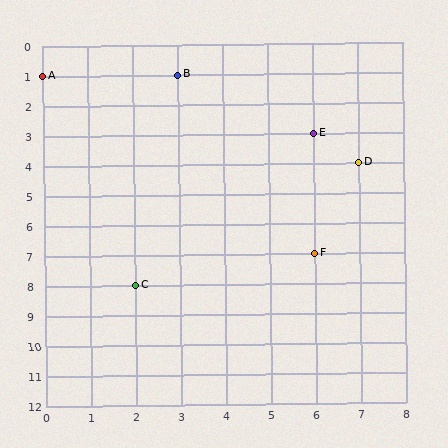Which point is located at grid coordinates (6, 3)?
Point E is at (6, 3).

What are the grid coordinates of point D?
Point D is at grid coordinates (7, 4).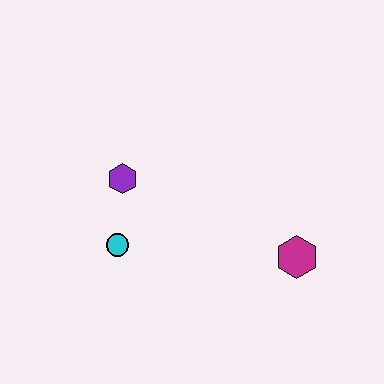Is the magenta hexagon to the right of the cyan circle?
Yes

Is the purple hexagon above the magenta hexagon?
Yes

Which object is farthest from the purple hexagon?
The magenta hexagon is farthest from the purple hexagon.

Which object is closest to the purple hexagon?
The cyan circle is closest to the purple hexagon.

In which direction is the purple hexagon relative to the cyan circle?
The purple hexagon is above the cyan circle.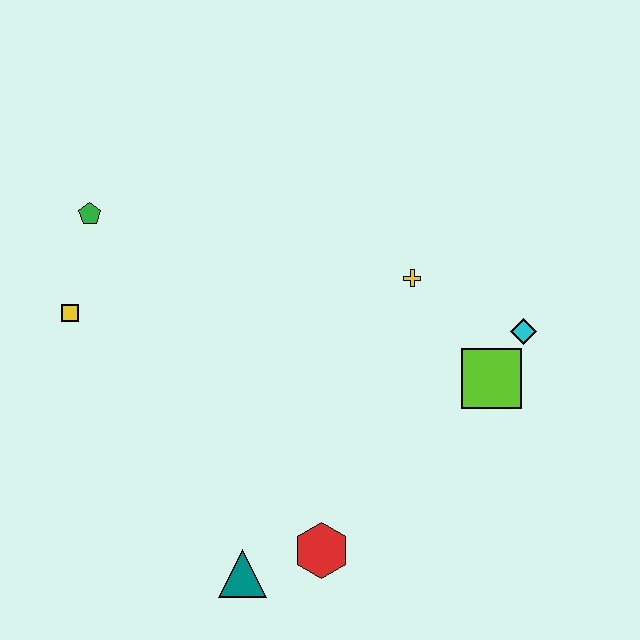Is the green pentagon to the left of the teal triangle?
Yes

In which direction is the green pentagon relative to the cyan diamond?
The green pentagon is to the left of the cyan diamond.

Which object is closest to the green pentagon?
The yellow square is closest to the green pentagon.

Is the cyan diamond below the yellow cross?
Yes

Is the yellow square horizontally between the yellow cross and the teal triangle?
No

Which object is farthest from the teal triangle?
The green pentagon is farthest from the teal triangle.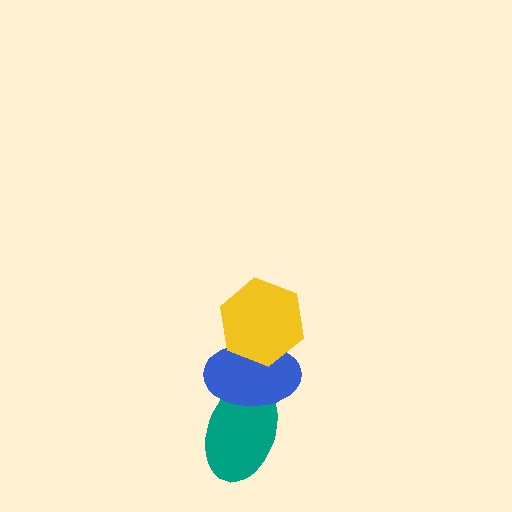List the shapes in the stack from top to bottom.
From top to bottom: the yellow hexagon, the blue ellipse, the teal ellipse.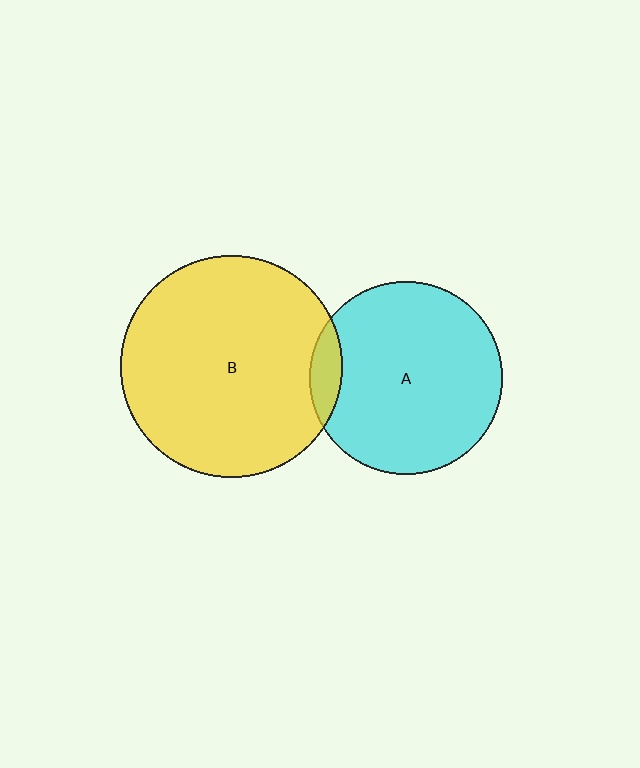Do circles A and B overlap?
Yes.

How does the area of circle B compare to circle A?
Approximately 1.3 times.